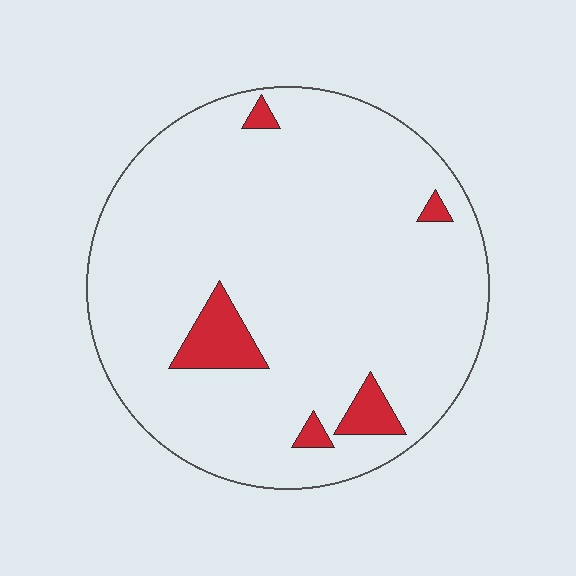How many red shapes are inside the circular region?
5.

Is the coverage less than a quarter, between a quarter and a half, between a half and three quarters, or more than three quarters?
Less than a quarter.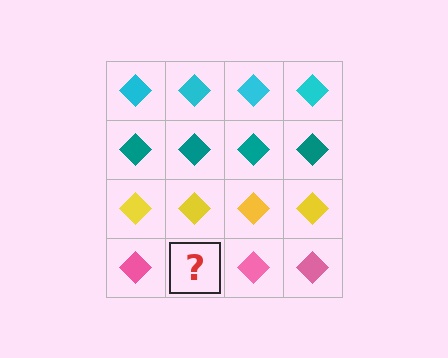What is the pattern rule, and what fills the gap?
The rule is that each row has a consistent color. The gap should be filled with a pink diamond.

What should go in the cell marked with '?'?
The missing cell should contain a pink diamond.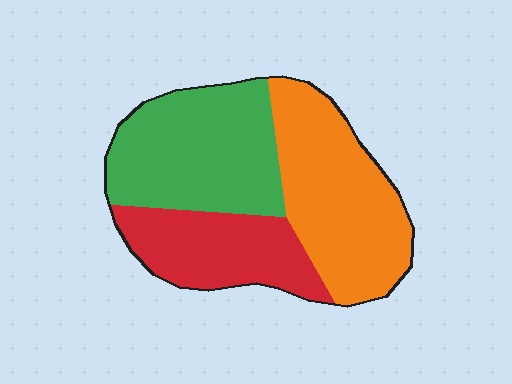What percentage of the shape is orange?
Orange takes up about three eighths (3/8) of the shape.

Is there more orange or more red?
Orange.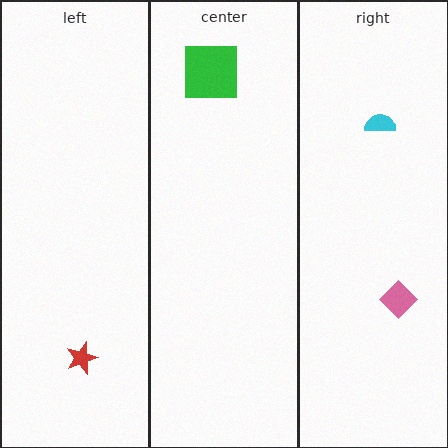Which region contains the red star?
The left region.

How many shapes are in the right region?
2.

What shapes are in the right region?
The cyan semicircle, the pink diamond.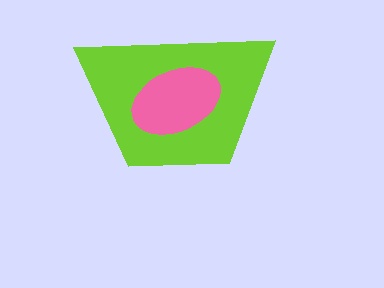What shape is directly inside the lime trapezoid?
The pink ellipse.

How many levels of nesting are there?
2.